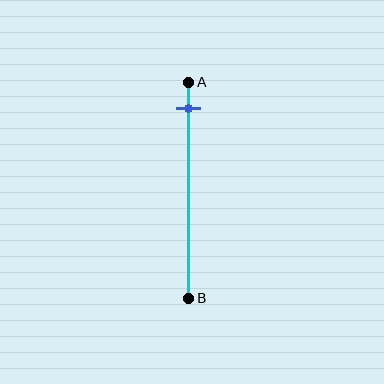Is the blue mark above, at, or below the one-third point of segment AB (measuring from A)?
The blue mark is above the one-third point of segment AB.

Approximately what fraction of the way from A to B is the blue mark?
The blue mark is approximately 10% of the way from A to B.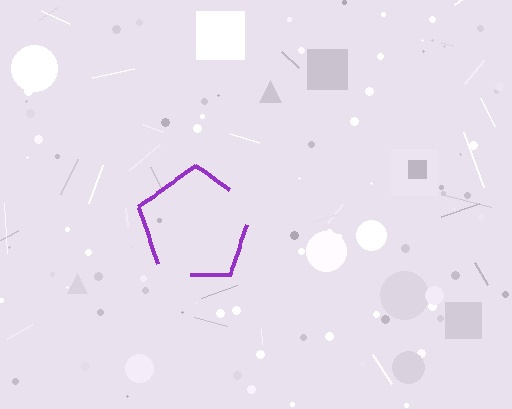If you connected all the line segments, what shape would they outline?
They would outline a pentagon.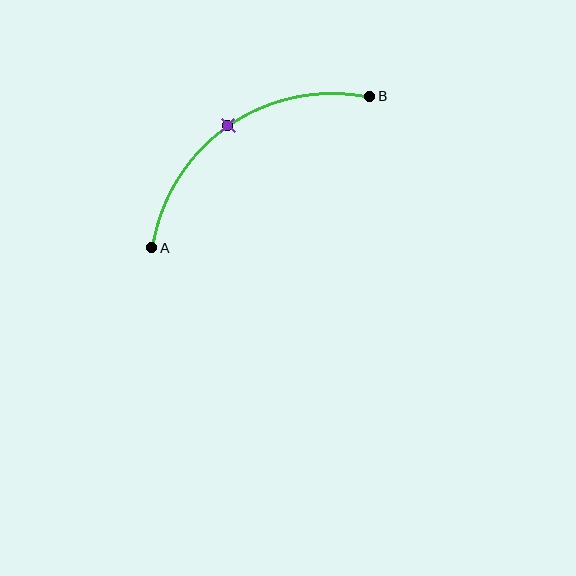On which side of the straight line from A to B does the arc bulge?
The arc bulges above and to the left of the straight line connecting A and B.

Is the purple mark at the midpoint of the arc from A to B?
Yes. The purple mark lies on the arc at equal arc-length from both A and B — it is the arc midpoint.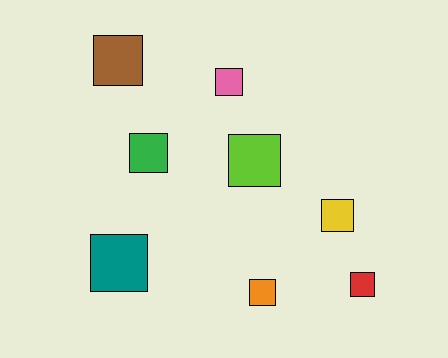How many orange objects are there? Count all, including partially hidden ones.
There is 1 orange object.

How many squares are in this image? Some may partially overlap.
There are 8 squares.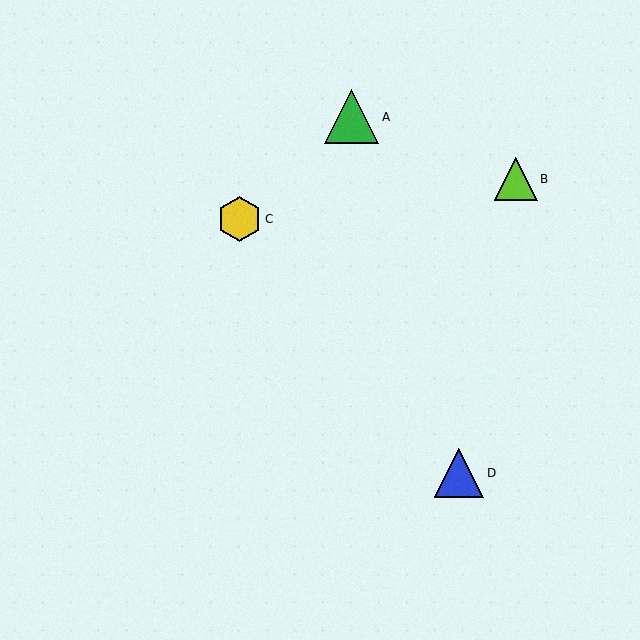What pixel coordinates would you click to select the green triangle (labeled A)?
Click at (352, 117) to select the green triangle A.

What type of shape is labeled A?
Shape A is a green triangle.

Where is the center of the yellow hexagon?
The center of the yellow hexagon is at (239, 219).